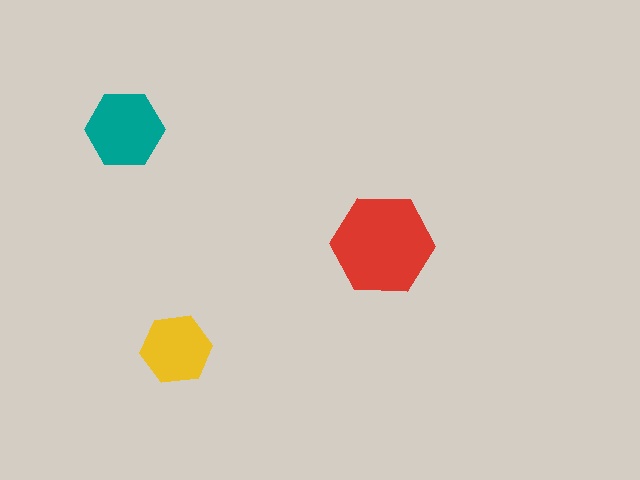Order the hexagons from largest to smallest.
the red one, the teal one, the yellow one.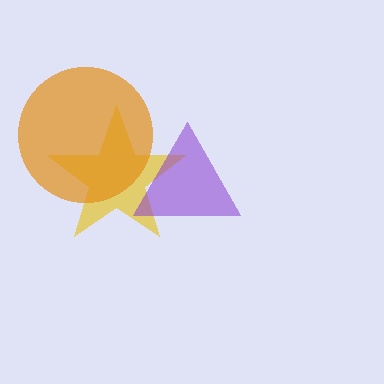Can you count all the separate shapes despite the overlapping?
Yes, there are 3 separate shapes.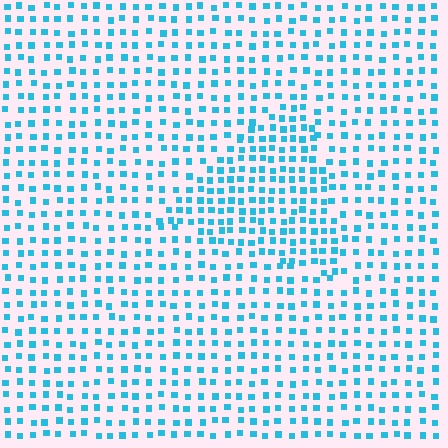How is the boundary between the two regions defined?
The boundary is defined by a change in element density (approximately 1.6x ratio). All elements are the same color, size, and shape.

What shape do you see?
I see a triangle.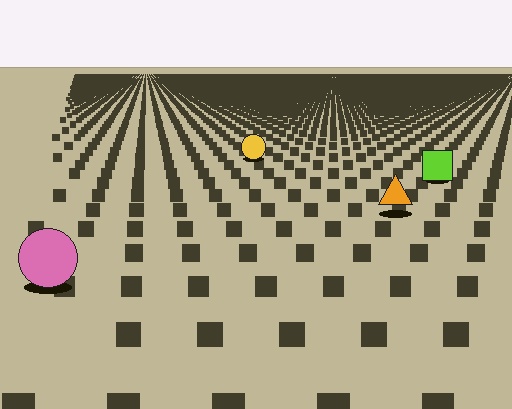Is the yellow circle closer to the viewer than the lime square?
No. The lime square is closer — you can tell from the texture gradient: the ground texture is coarser near it.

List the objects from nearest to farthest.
From nearest to farthest: the pink circle, the orange triangle, the lime square, the yellow circle.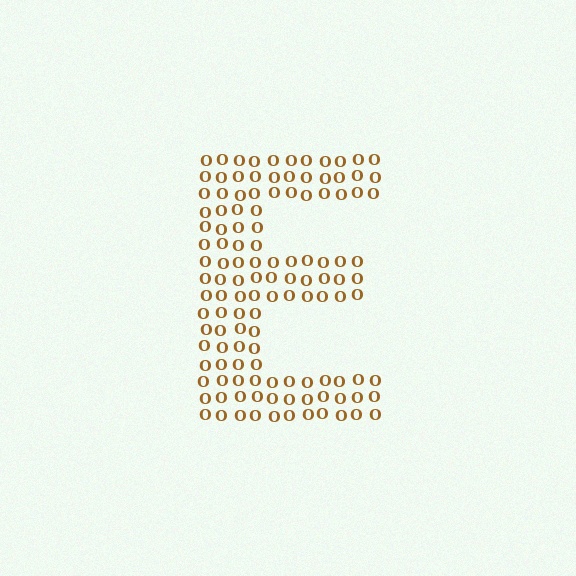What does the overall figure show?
The overall figure shows the letter E.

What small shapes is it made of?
It is made of small letter O's.